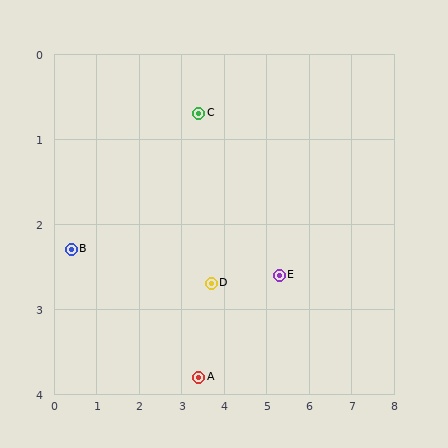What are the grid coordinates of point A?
Point A is at approximately (3.4, 3.8).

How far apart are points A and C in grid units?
Points A and C are about 3.1 grid units apart.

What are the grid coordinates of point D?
Point D is at approximately (3.7, 2.7).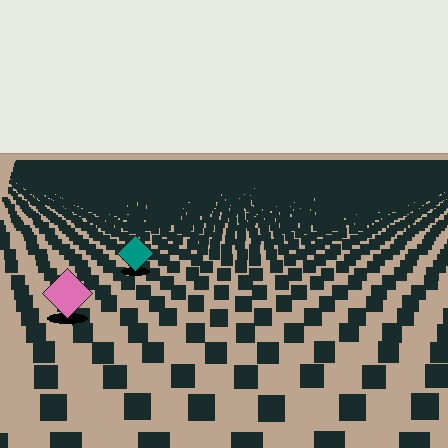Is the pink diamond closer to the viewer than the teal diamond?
Yes. The pink diamond is closer — you can tell from the texture gradient: the ground texture is coarser near it.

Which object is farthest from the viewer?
The teal diamond is farthest from the viewer. It appears smaller and the ground texture around it is denser.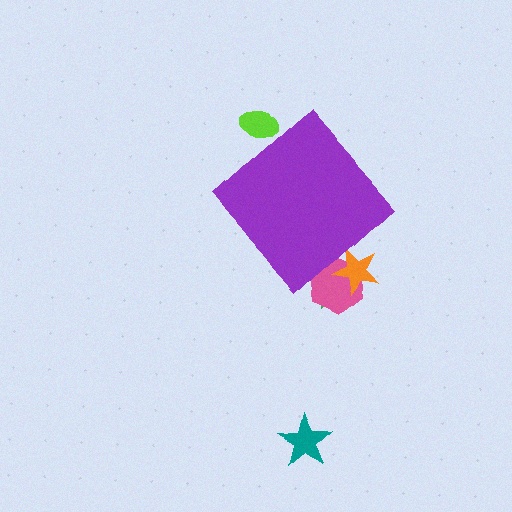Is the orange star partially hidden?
Yes, the orange star is partially hidden behind the purple diamond.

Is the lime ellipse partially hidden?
Yes, the lime ellipse is partially hidden behind the purple diamond.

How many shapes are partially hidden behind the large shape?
4 shapes are partially hidden.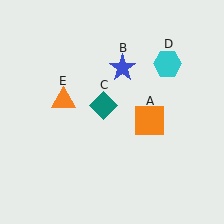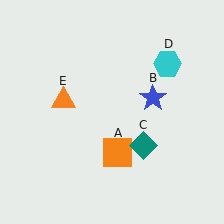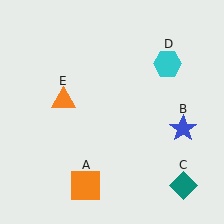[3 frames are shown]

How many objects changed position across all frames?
3 objects changed position: orange square (object A), blue star (object B), teal diamond (object C).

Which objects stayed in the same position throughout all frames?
Cyan hexagon (object D) and orange triangle (object E) remained stationary.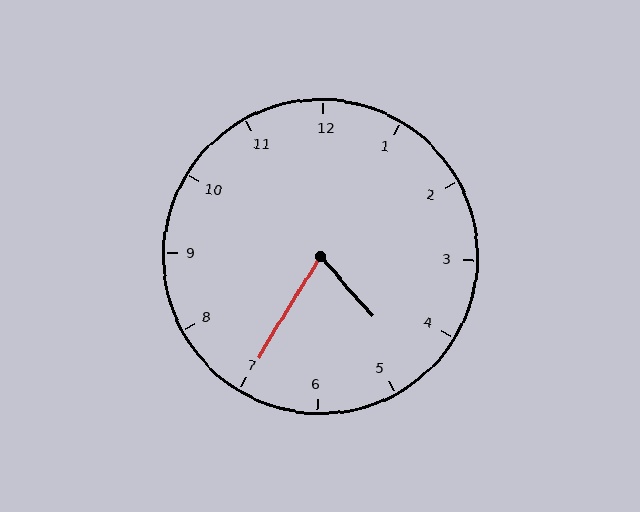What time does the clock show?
4:35.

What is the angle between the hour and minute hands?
Approximately 72 degrees.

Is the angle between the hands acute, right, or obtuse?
It is acute.